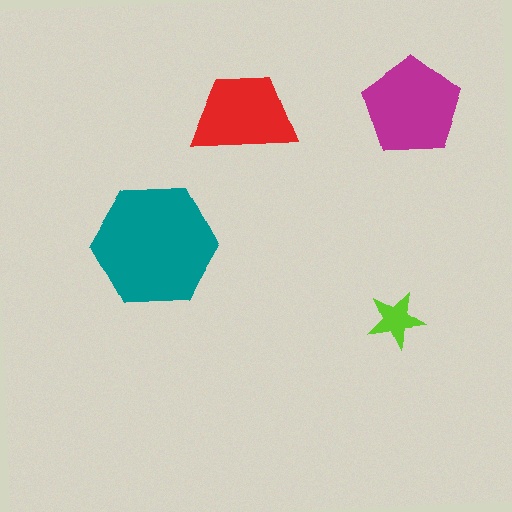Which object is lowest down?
The lime star is bottommost.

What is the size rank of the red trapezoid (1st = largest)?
3rd.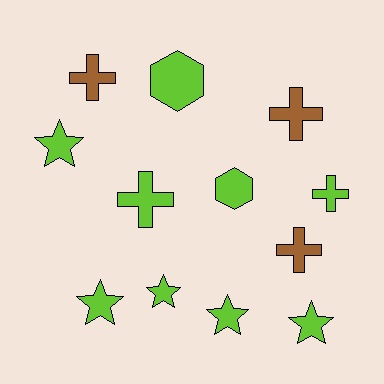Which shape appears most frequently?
Cross, with 5 objects.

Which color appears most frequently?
Lime, with 9 objects.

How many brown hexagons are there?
There are no brown hexagons.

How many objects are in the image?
There are 12 objects.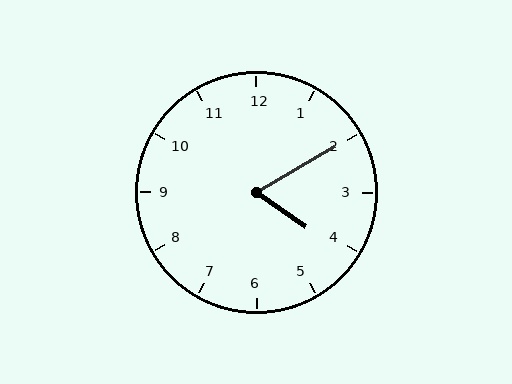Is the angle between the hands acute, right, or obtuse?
It is acute.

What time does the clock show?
4:10.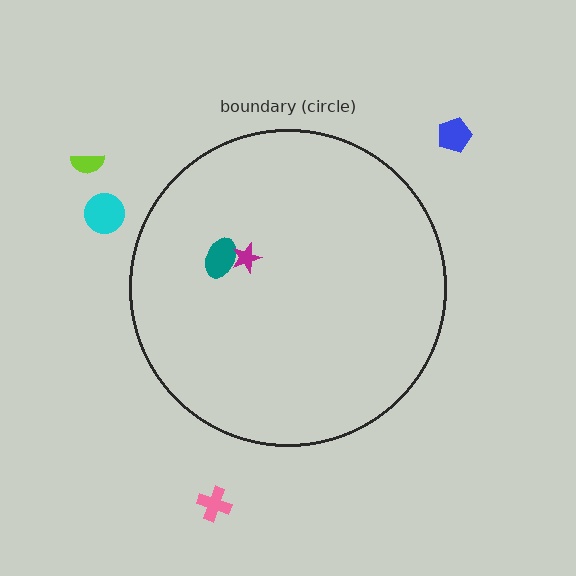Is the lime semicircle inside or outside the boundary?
Outside.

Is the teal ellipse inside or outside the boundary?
Inside.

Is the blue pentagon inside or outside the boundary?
Outside.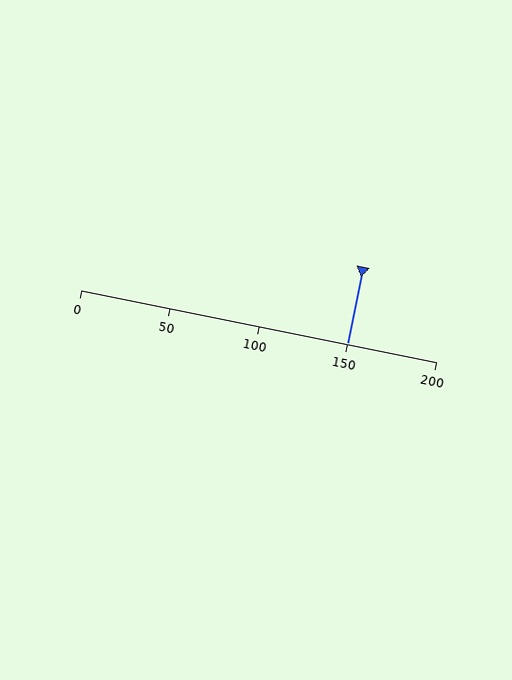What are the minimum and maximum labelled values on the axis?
The axis runs from 0 to 200.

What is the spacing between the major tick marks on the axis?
The major ticks are spaced 50 apart.